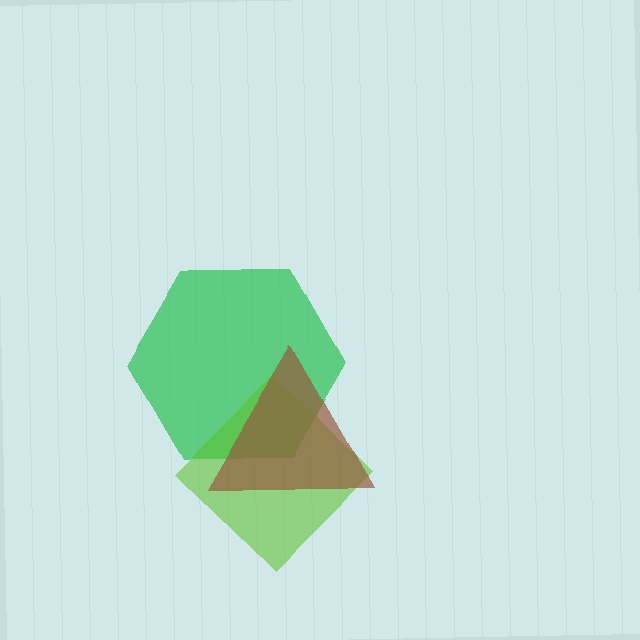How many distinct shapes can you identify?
There are 3 distinct shapes: a green hexagon, a lime diamond, a brown triangle.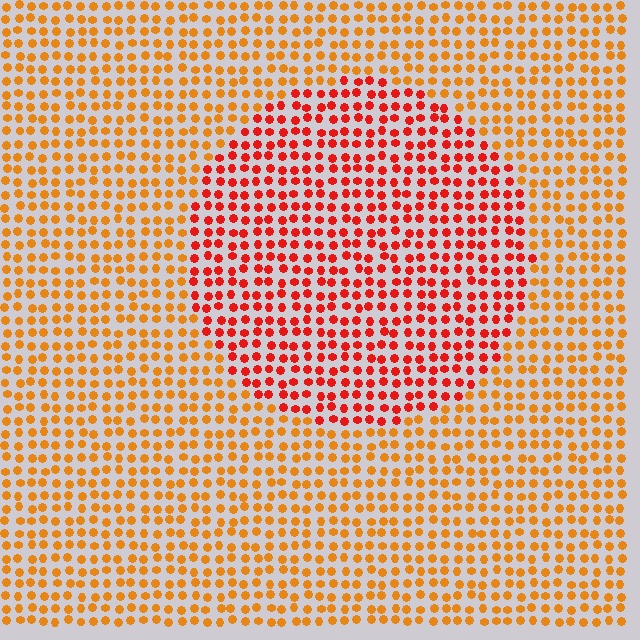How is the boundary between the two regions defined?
The boundary is defined purely by a slight shift in hue (about 32 degrees). Spacing, size, and orientation are identical on both sides.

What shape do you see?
I see a circle.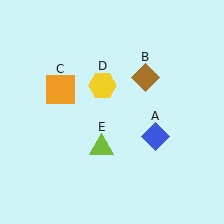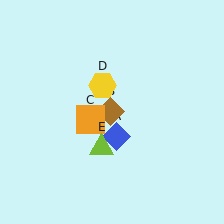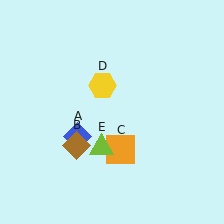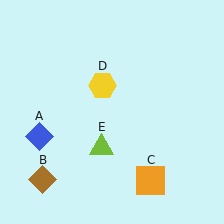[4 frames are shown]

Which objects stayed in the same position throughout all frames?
Yellow hexagon (object D) and lime triangle (object E) remained stationary.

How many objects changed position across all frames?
3 objects changed position: blue diamond (object A), brown diamond (object B), orange square (object C).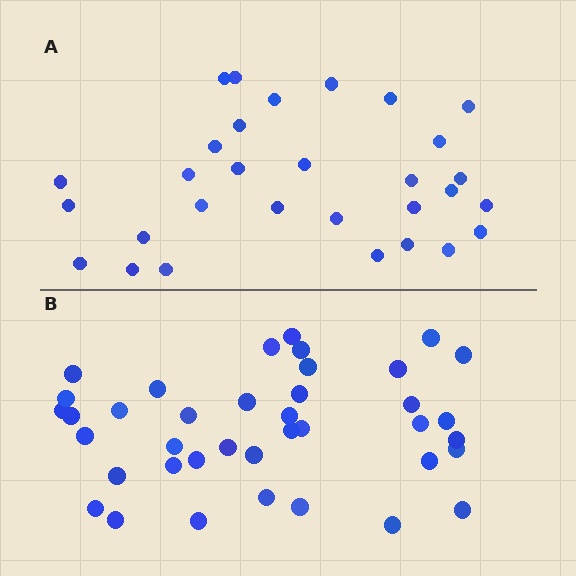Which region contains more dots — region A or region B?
Region B (the bottom region) has more dots.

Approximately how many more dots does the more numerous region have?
Region B has roughly 8 or so more dots than region A.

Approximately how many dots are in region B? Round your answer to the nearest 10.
About 40 dots. (The exact count is 39, which rounds to 40.)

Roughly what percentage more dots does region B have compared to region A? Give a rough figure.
About 30% more.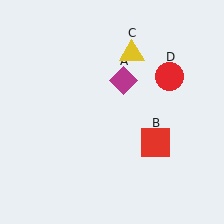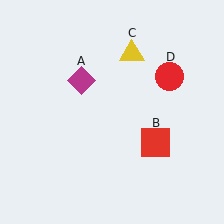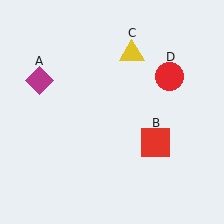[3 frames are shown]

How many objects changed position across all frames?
1 object changed position: magenta diamond (object A).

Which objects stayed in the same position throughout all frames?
Red square (object B) and yellow triangle (object C) and red circle (object D) remained stationary.